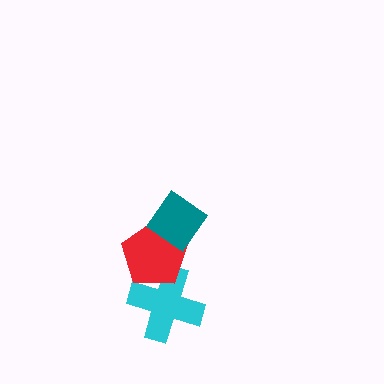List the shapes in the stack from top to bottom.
From top to bottom: the teal diamond, the red pentagon, the cyan cross.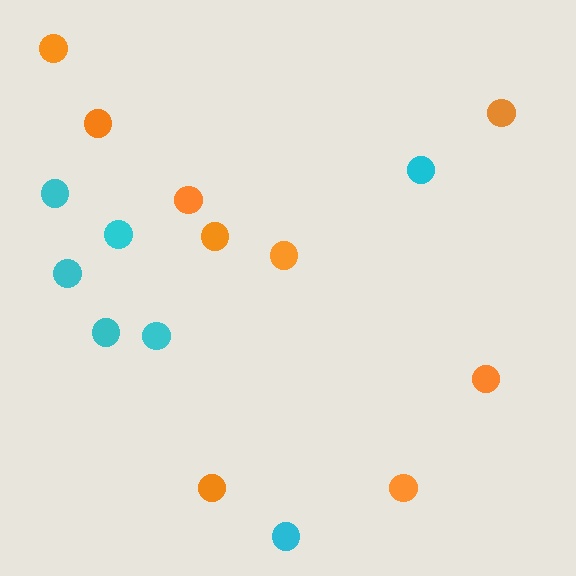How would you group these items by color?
There are 2 groups: one group of cyan circles (7) and one group of orange circles (9).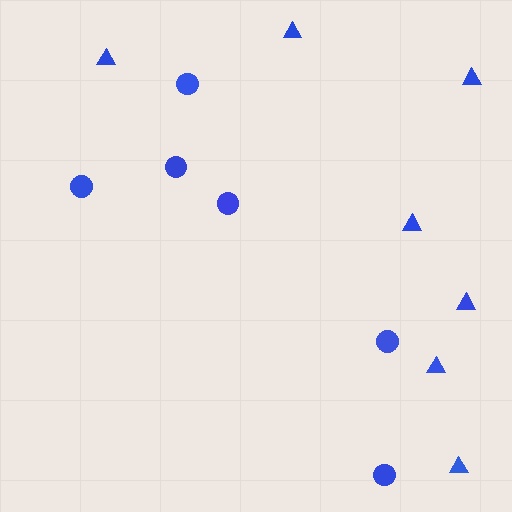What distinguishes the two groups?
There are 2 groups: one group of triangles (7) and one group of circles (6).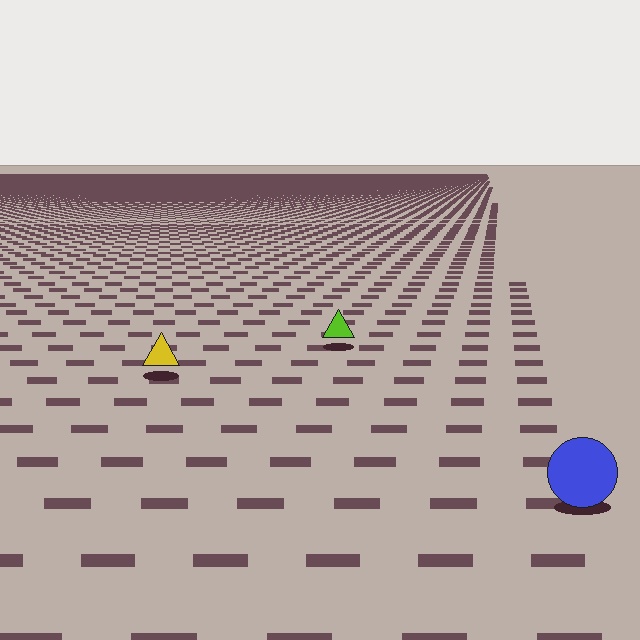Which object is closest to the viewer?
The blue circle is closest. The texture marks near it are larger and more spread out.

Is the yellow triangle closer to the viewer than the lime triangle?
Yes. The yellow triangle is closer — you can tell from the texture gradient: the ground texture is coarser near it.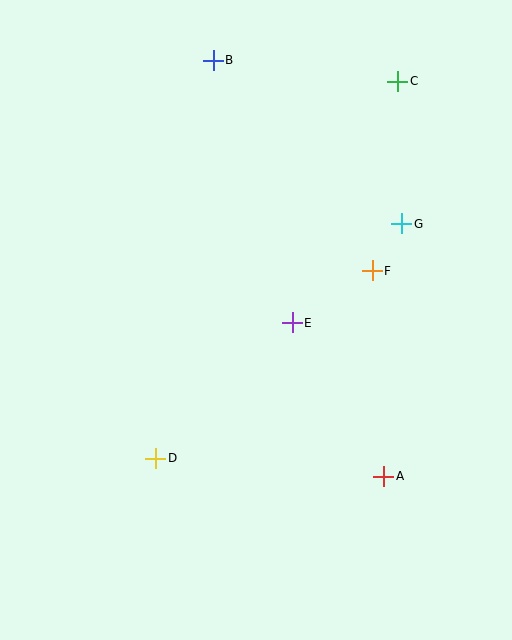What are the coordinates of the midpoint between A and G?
The midpoint between A and G is at (393, 350).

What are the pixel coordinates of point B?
Point B is at (213, 60).